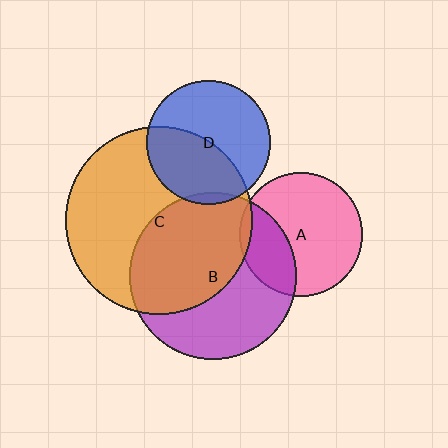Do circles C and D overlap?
Yes.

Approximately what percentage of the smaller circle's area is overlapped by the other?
Approximately 45%.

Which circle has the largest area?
Circle C (orange).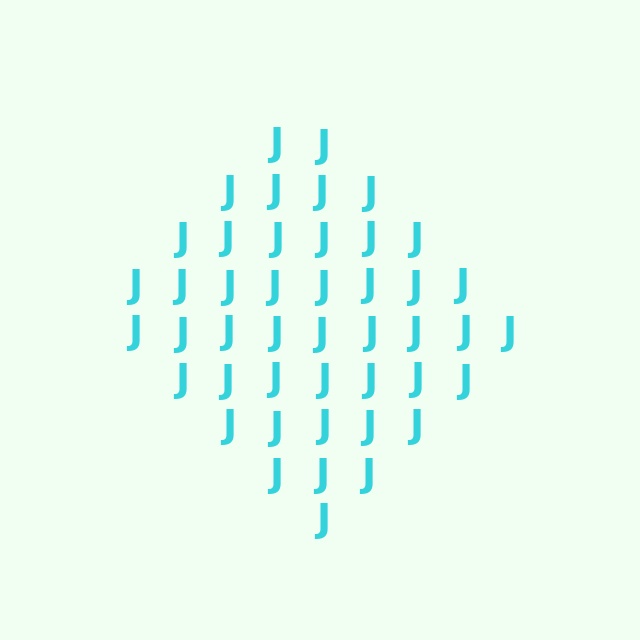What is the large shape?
The large shape is a diamond.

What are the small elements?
The small elements are letter J's.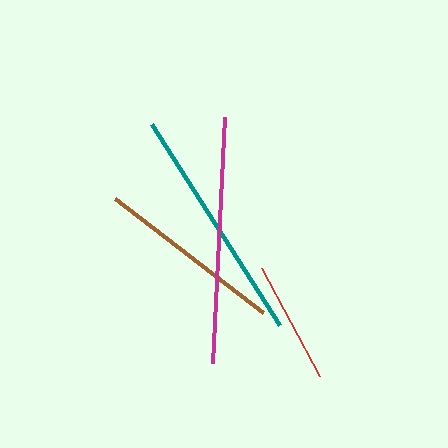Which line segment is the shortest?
The red line is the shortest at approximately 123 pixels.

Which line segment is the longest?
The magenta line is the longest at approximately 246 pixels.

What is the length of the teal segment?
The teal segment is approximately 238 pixels long.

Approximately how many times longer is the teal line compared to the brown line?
The teal line is approximately 1.3 times the length of the brown line.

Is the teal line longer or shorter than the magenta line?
The magenta line is longer than the teal line.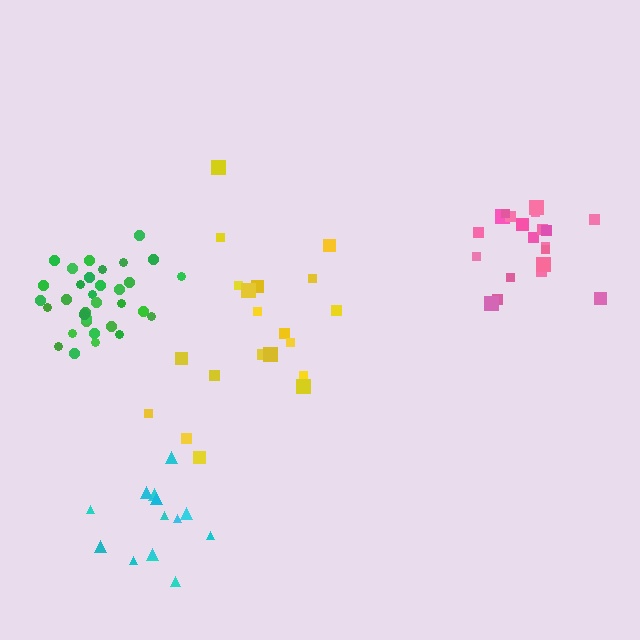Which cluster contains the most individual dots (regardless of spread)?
Green (33).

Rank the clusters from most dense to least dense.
green, pink, cyan, yellow.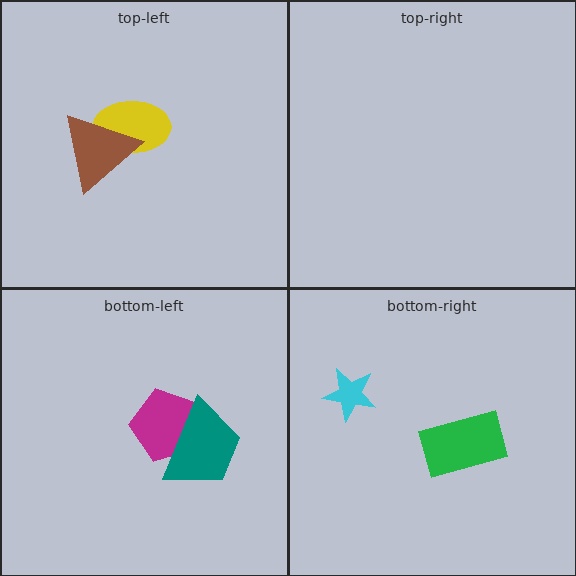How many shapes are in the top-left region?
2.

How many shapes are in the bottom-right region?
2.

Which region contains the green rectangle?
The bottom-right region.